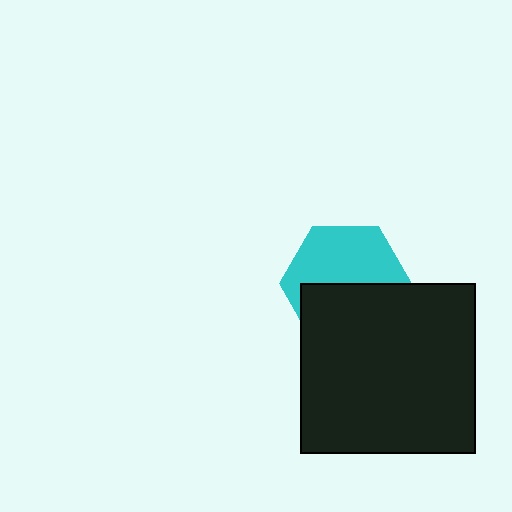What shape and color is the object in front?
The object in front is a black rectangle.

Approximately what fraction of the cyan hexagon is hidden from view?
Roughly 47% of the cyan hexagon is hidden behind the black rectangle.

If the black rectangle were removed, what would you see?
You would see the complete cyan hexagon.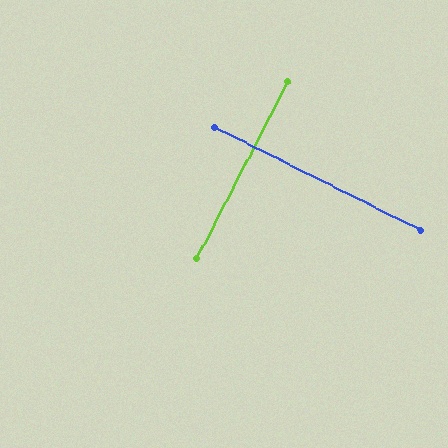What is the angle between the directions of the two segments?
Approximately 89 degrees.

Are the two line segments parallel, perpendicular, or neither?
Perpendicular — they meet at approximately 89°.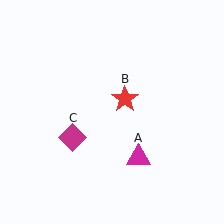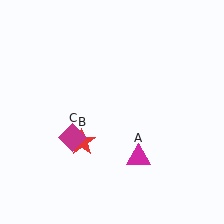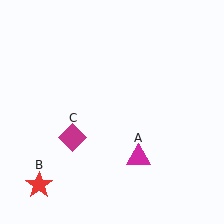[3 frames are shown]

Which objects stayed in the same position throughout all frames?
Magenta triangle (object A) and magenta diamond (object C) remained stationary.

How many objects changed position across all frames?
1 object changed position: red star (object B).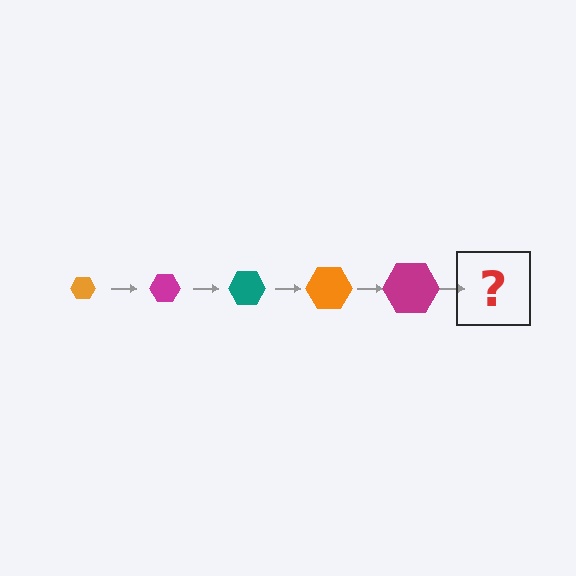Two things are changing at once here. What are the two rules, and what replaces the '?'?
The two rules are that the hexagon grows larger each step and the color cycles through orange, magenta, and teal. The '?' should be a teal hexagon, larger than the previous one.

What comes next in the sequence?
The next element should be a teal hexagon, larger than the previous one.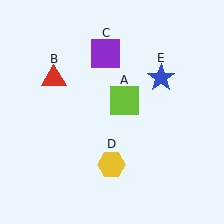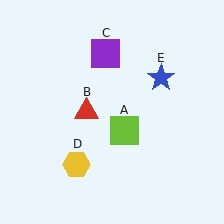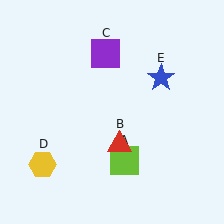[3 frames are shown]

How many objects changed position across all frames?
3 objects changed position: lime square (object A), red triangle (object B), yellow hexagon (object D).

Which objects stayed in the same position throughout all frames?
Purple square (object C) and blue star (object E) remained stationary.